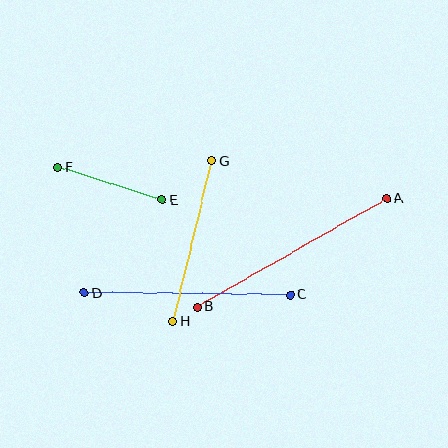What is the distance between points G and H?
The distance is approximately 165 pixels.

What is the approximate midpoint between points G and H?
The midpoint is at approximately (192, 241) pixels.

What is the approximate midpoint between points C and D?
The midpoint is at approximately (187, 294) pixels.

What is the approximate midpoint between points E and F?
The midpoint is at approximately (110, 184) pixels.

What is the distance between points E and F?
The distance is approximately 110 pixels.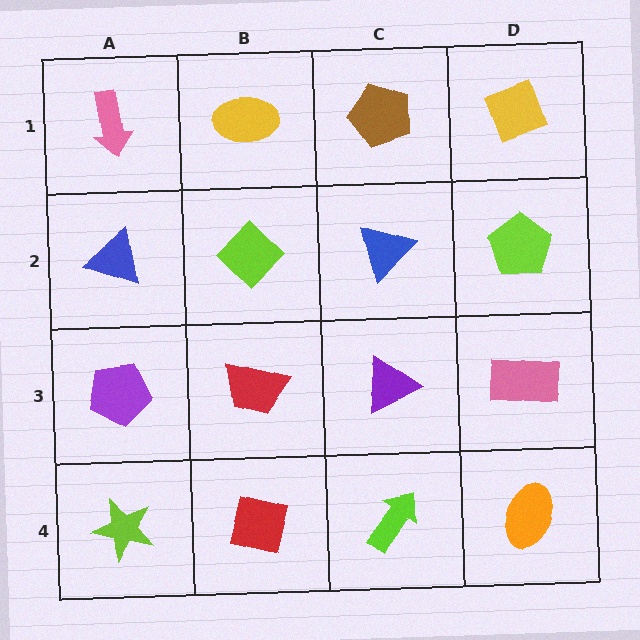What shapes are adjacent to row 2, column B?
A yellow ellipse (row 1, column B), a red trapezoid (row 3, column B), a blue triangle (row 2, column A), a blue triangle (row 2, column C).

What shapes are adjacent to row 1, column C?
A blue triangle (row 2, column C), a yellow ellipse (row 1, column B), a yellow diamond (row 1, column D).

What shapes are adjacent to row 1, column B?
A lime diamond (row 2, column B), a pink arrow (row 1, column A), a brown pentagon (row 1, column C).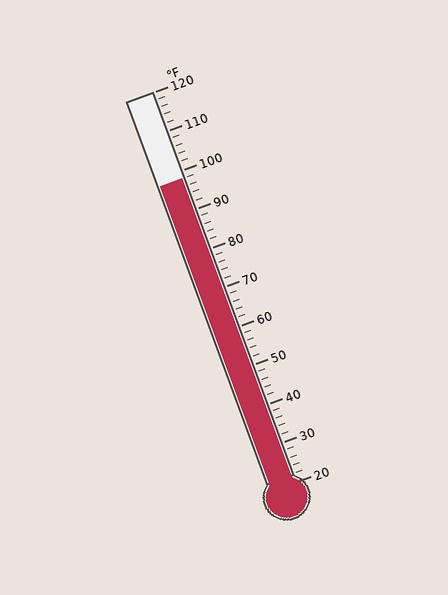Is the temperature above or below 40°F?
The temperature is above 40°F.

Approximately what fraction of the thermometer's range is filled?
The thermometer is filled to approximately 80% of its range.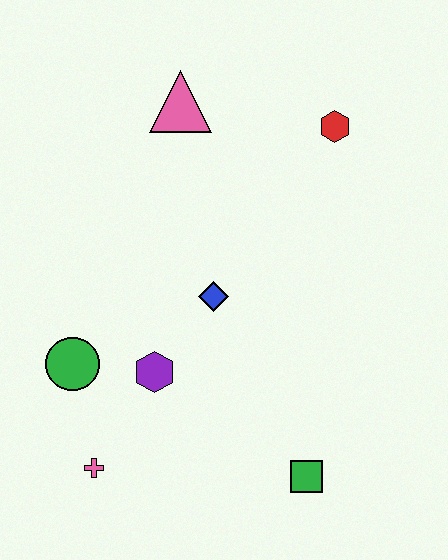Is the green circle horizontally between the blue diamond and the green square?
No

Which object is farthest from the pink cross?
The red hexagon is farthest from the pink cross.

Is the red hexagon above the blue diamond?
Yes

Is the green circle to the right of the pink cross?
No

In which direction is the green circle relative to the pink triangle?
The green circle is below the pink triangle.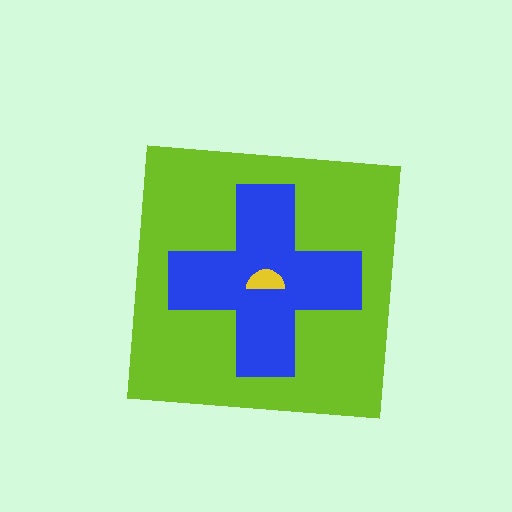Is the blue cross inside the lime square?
Yes.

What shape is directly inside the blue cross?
The yellow semicircle.